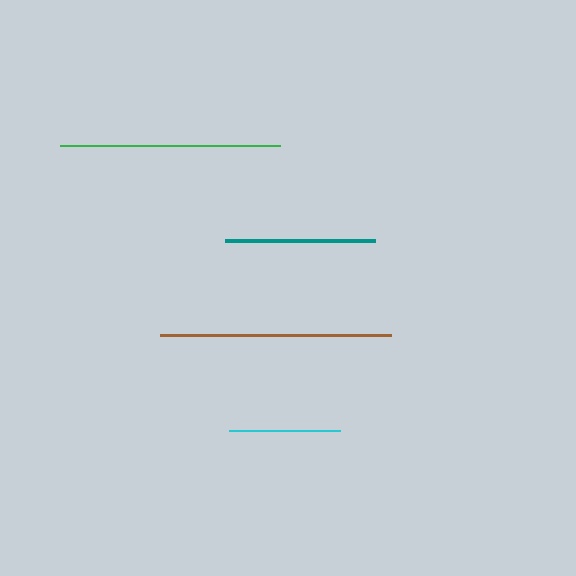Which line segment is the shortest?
The cyan line is the shortest at approximately 110 pixels.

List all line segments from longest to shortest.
From longest to shortest: brown, green, teal, cyan.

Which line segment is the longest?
The brown line is the longest at approximately 231 pixels.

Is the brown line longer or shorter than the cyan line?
The brown line is longer than the cyan line.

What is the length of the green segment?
The green segment is approximately 220 pixels long.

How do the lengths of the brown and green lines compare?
The brown and green lines are approximately the same length.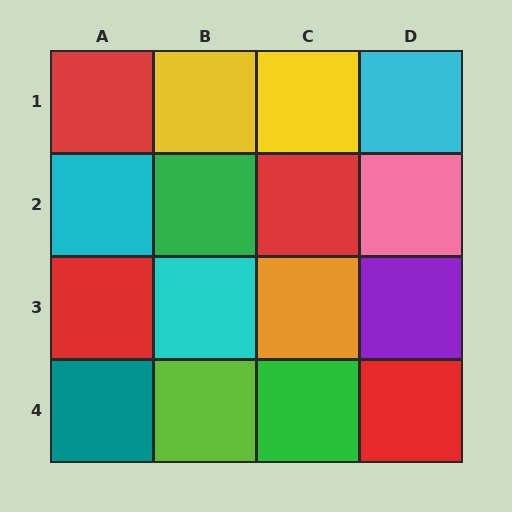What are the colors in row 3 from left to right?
Red, cyan, orange, purple.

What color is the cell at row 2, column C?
Red.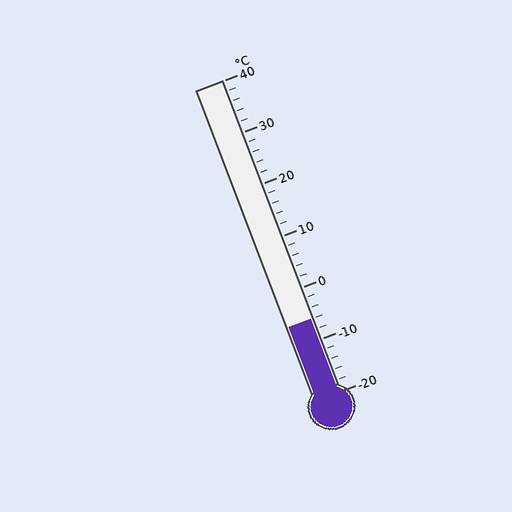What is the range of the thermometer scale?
The thermometer scale ranges from -20°C to 40°C.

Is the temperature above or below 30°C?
The temperature is below 30°C.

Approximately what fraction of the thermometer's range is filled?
The thermometer is filled to approximately 25% of its range.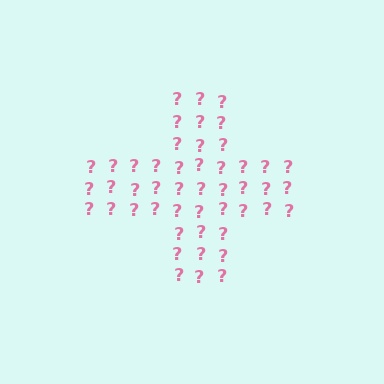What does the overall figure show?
The overall figure shows a cross.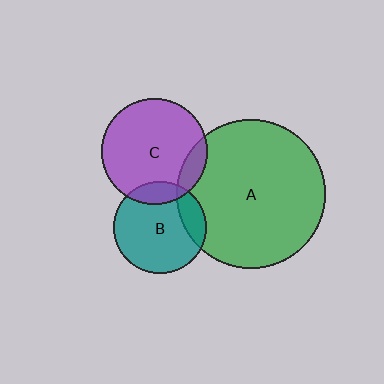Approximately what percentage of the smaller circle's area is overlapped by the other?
Approximately 15%.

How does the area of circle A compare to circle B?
Approximately 2.6 times.